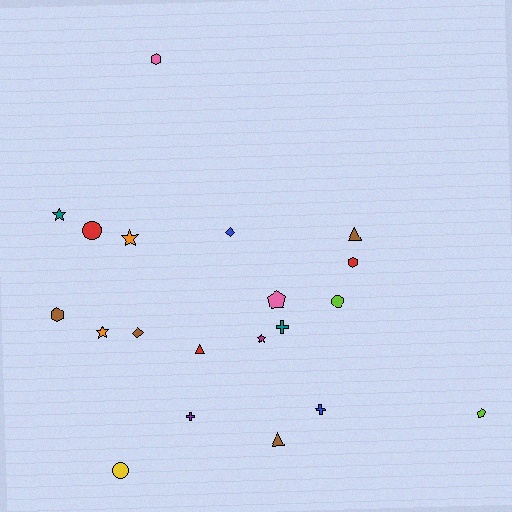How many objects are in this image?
There are 20 objects.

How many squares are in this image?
There are no squares.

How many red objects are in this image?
There are 3 red objects.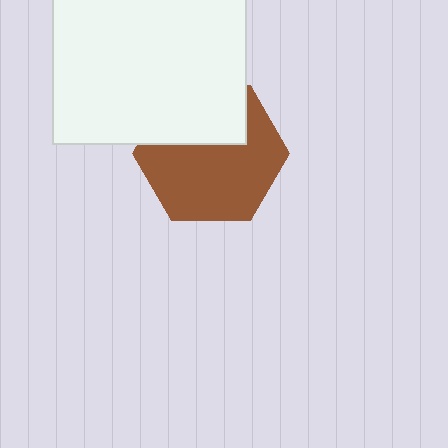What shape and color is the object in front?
The object in front is a white square.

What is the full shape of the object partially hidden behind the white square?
The partially hidden object is a brown hexagon.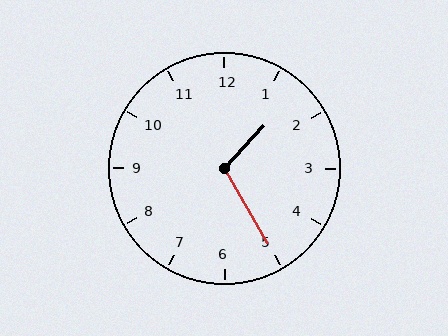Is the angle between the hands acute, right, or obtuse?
It is obtuse.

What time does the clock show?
1:25.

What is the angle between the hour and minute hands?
Approximately 108 degrees.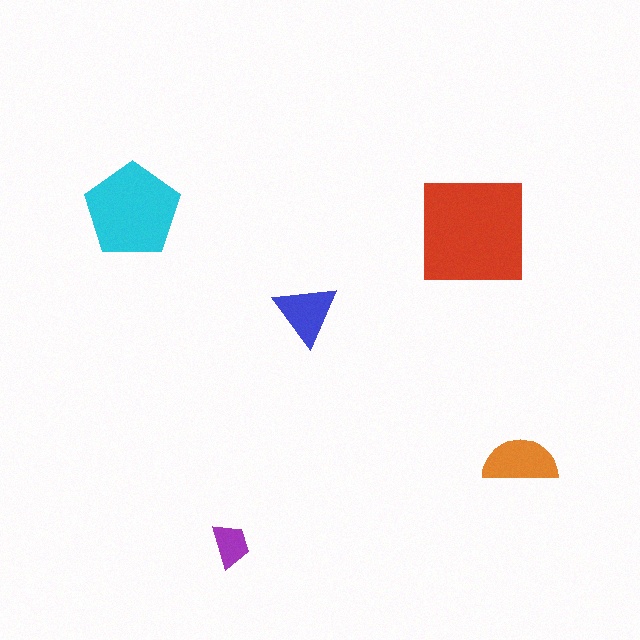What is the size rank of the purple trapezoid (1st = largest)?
5th.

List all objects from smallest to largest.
The purple trapezoid, the blue triangle, the orange semicircle, the cyan pentagon, the red square.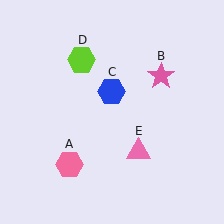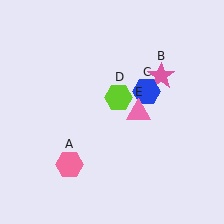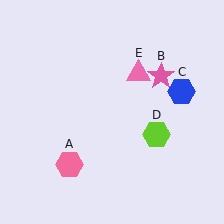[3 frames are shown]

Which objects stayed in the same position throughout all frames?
Pink hexagon (object A) and pink star (object B) remained stationary.